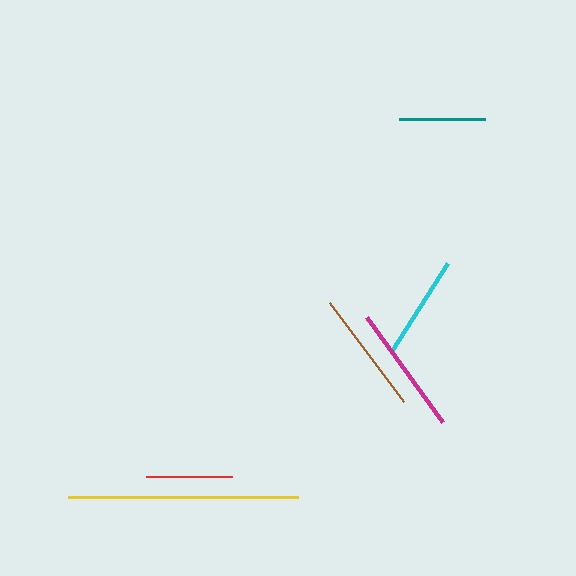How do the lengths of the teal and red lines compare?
The teal and red lines are approximately the same length.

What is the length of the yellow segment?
The yellow segment is approximately 230 pixels long.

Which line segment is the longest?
The yellow line is the longest at approximately 230 pixels.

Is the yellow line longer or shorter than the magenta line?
The yellow line is longer than the magenta line.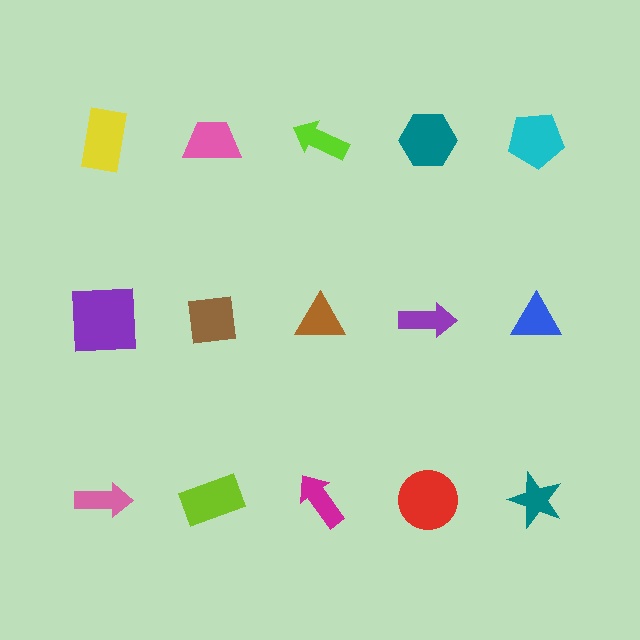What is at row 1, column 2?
A pink trapezoid.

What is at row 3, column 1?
A pink arrow.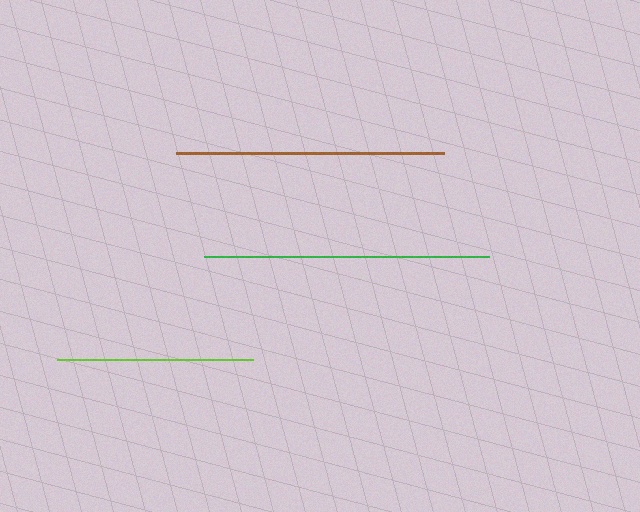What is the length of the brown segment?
The brown segment is approximately 269 pixels long.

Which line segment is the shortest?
The lime line is the shortest at approximately 196 pixels.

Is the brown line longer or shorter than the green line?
The green line is longer than the brown line.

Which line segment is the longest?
The green line is the longest at approximately 285 pixels.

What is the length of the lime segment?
The lime segment is approximately 196 pixels long.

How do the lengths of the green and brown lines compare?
The green and brown lines are approximately the same length.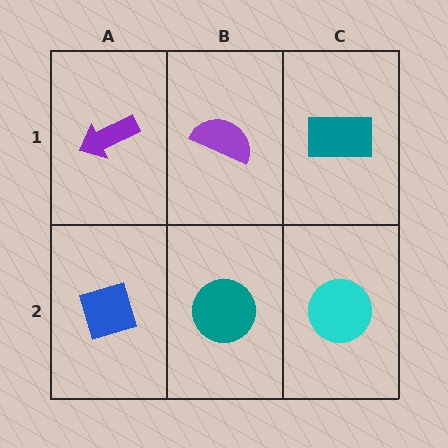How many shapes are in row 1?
3 shapes.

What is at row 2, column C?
A cyan circle.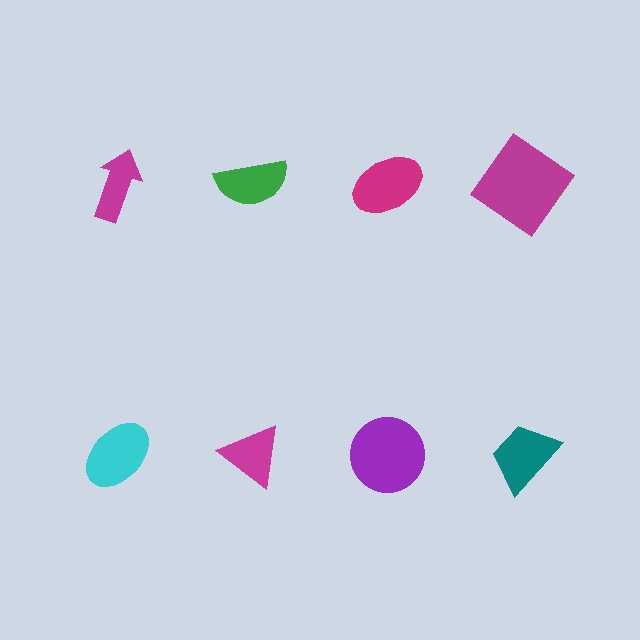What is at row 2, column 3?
A purple circle.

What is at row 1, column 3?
A magenta ellipse.